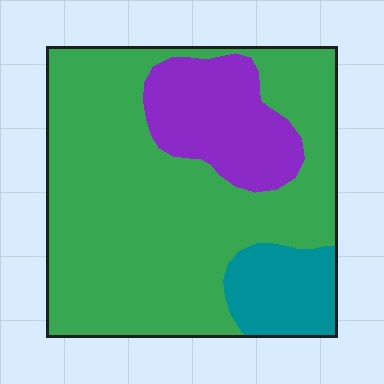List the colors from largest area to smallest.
From largest to smallest: green, purple, teal.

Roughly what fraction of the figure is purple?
Purple takes up about one sixth (1/6) of the figure.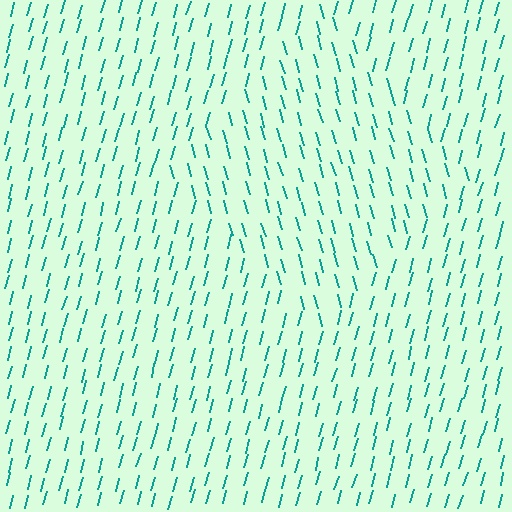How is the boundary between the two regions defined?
The boundary is defined purely by a change in line orientation (approximately 30 degrees difference). All lines are the same color and thickness.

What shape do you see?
I see a diamond.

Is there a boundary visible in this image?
Yes, there is a texture boundary formed by a change in line orientation.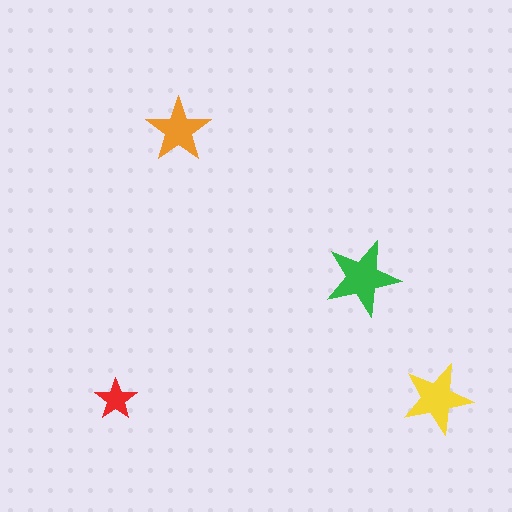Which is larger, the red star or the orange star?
The orange one.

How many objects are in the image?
There are 4 objects in the image.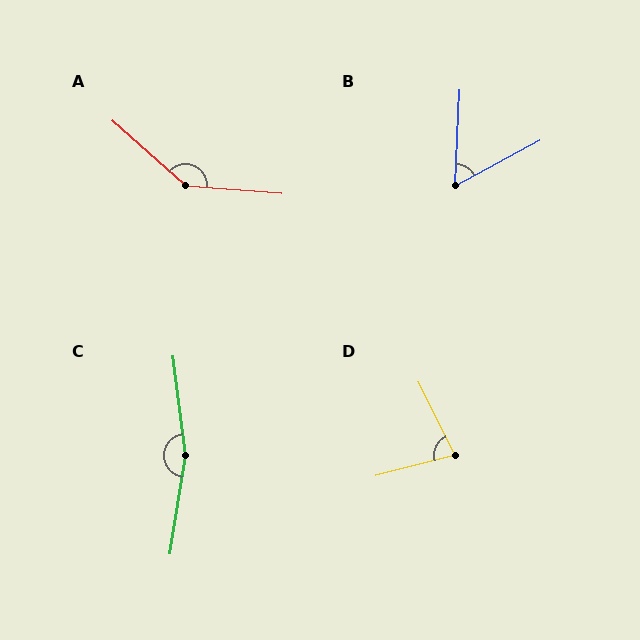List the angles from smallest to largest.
B (59°), D (78°), A (143°), C (164°).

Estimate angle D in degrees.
Approximately 78 degrees.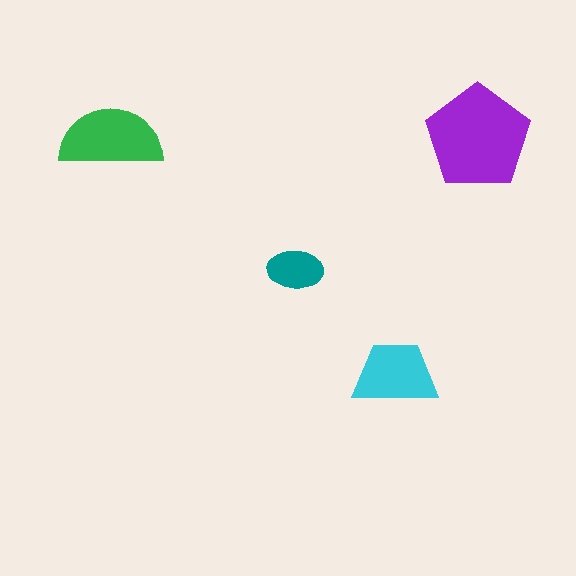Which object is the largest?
The purple pentagon.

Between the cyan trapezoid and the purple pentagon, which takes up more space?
The purple pentagon.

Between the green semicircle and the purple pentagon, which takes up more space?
The purple pentagon.